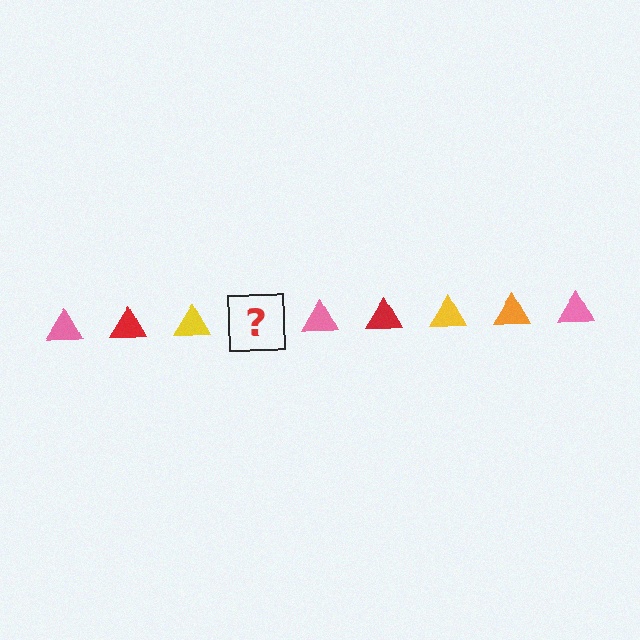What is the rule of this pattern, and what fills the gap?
The rule is that the pattern cycles through pink, red, yellow, orange triangles. The gap should be filled with an orange triangle.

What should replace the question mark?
The question mark should be replaced with an orange triangle.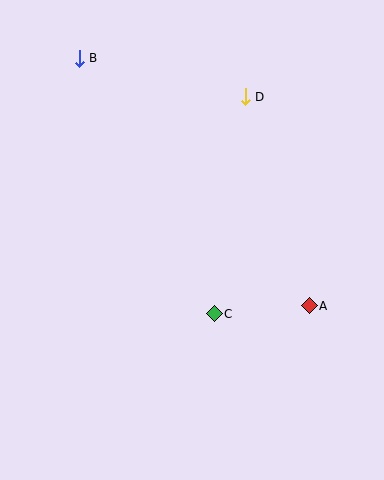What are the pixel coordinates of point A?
Point A is at (309, 306).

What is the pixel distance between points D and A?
The distance between D and A is 218 pixels.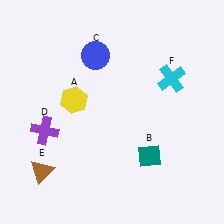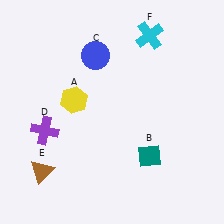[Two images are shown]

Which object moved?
The cyan cross (F) moved up.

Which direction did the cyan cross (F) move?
The cyan cross (F) moved up.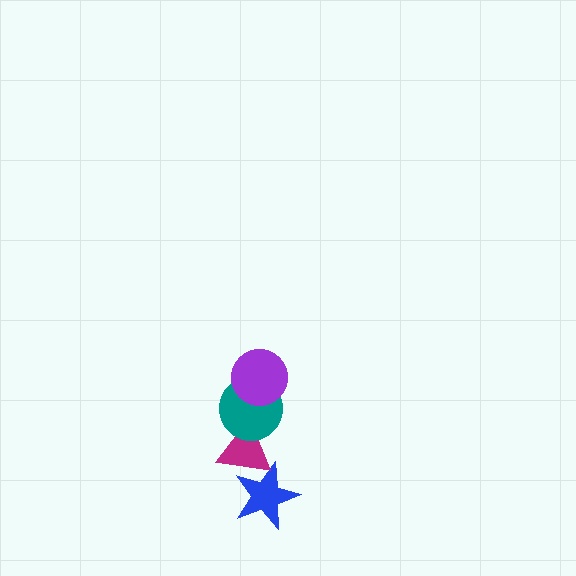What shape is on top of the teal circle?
The purple circle is on top of the teal circle.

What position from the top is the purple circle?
The purple circle is 1st from the top.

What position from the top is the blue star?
The blue star is 4th from the top.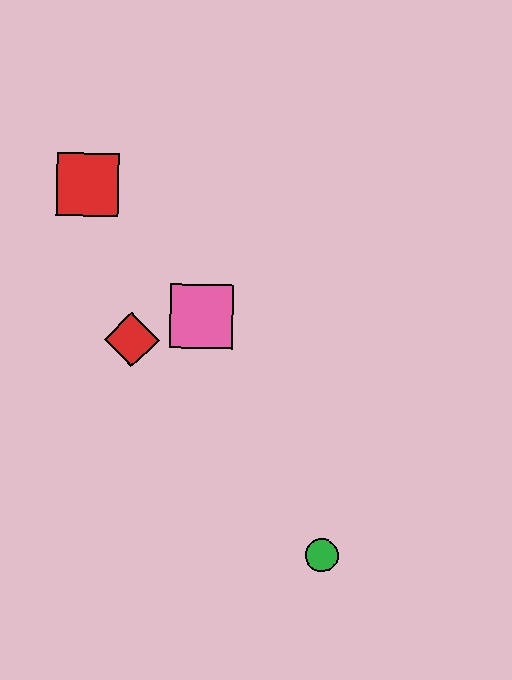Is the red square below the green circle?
No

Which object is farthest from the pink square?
The green circle is farthest from the pink square.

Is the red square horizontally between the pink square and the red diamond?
No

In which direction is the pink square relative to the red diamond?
The pink square is to the right of the red diamond.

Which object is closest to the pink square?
The red diamond is closest to the pink square.